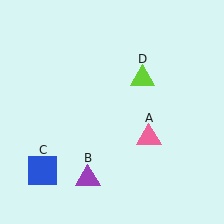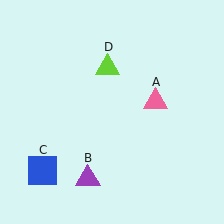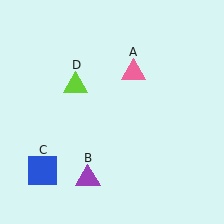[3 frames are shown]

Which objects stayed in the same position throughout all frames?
Purple triangle (object B) and blue square (object C) remained stationary.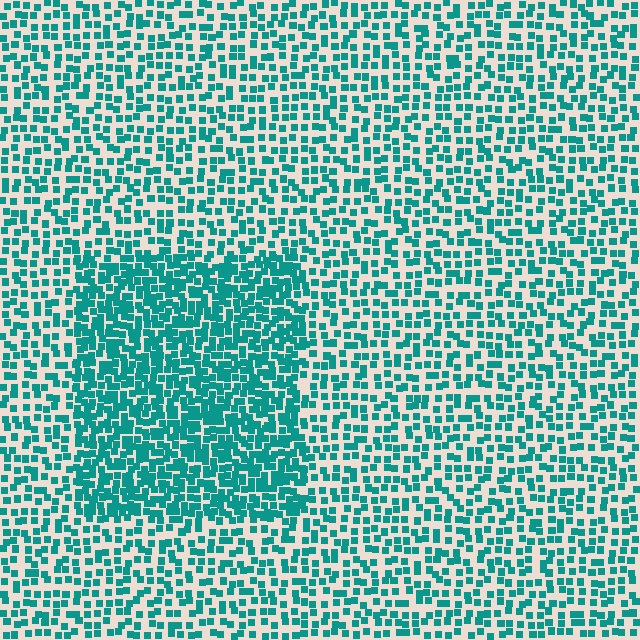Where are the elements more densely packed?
The elements are more densely packed inside the rectangle boundary.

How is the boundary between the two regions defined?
The boundary is defined by a change in element density (approximately 1.9x ratio). All elements are the same color, size, and shape.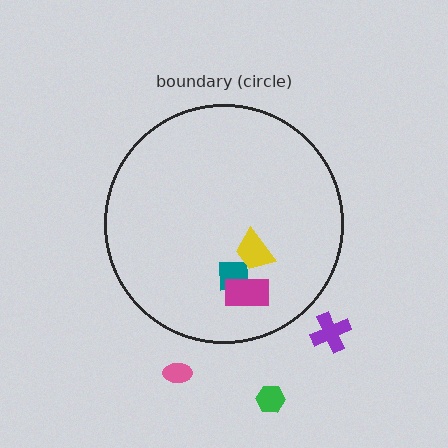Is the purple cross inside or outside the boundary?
Outside.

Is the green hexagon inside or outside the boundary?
Outside.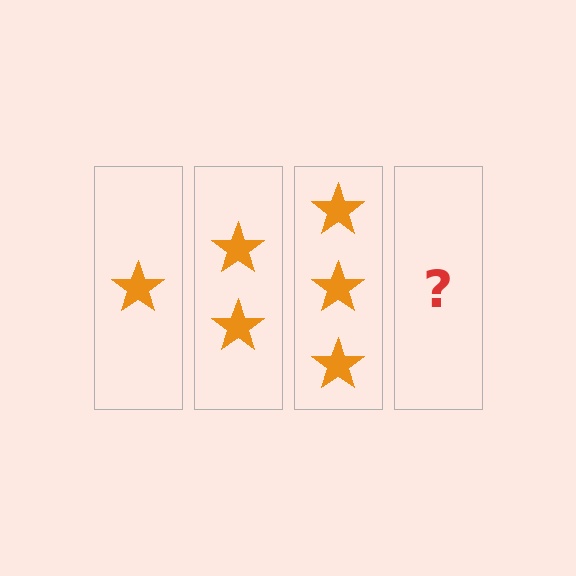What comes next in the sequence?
The next element should be 4 stars.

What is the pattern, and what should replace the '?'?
The pattern is that each step adds one more star. The '?' should be 4 stars.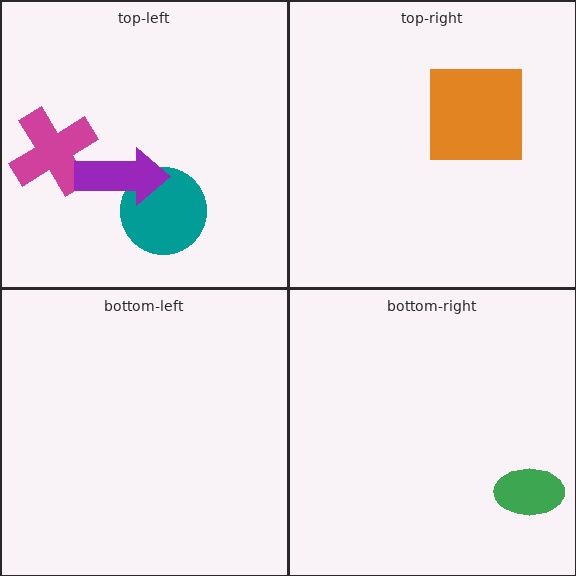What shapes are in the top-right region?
The orange square.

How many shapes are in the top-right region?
1.